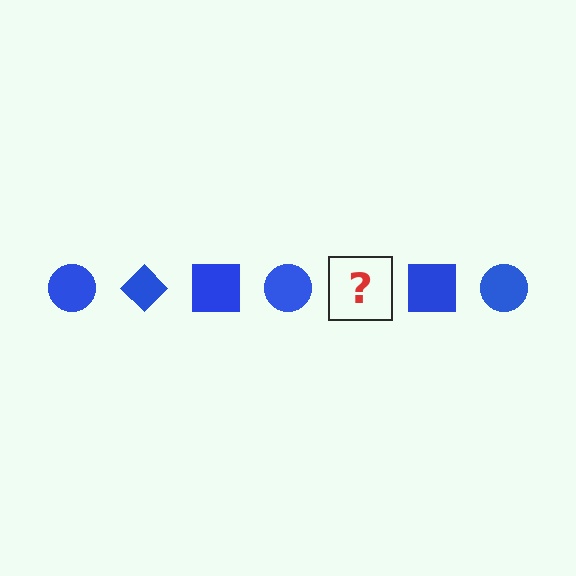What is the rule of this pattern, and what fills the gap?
The rule is that the pattern cycles through circle, diamond, square shapes in blue. The gap should be filled with a blue diamond.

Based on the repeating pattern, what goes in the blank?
The blank should be a blue diamond.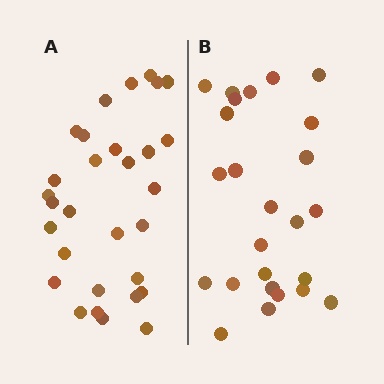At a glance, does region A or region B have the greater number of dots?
Region A (the left region) has more dots.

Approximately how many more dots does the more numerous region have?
Region A has about 5 more dots than region B.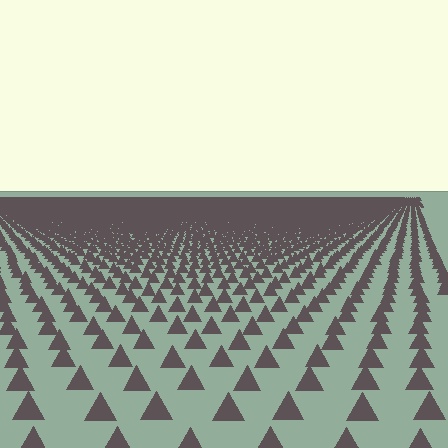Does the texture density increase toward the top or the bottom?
Density increases toward the top.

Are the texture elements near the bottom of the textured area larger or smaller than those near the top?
Larger. Near the bottom, elements are closer to the viewer and appear at a bigger on-screen size.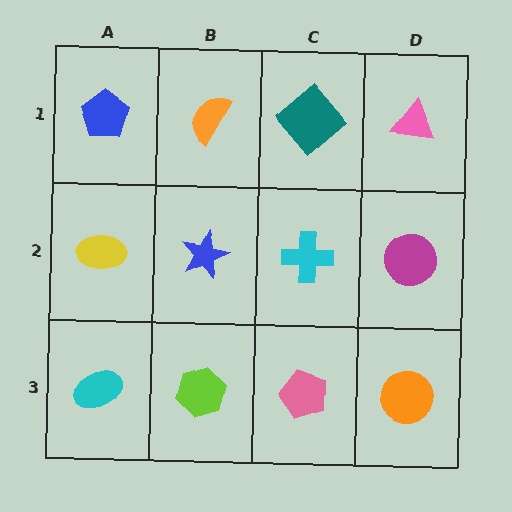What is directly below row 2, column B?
A lime hexagon.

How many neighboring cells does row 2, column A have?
3.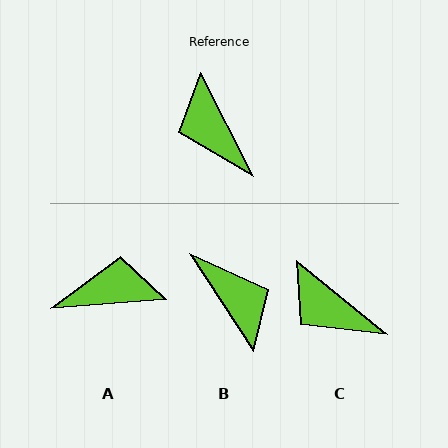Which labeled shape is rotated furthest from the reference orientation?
B, about 174 degrees away.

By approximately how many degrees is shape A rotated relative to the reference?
Approximately 113 degrees clockwise.